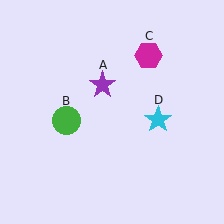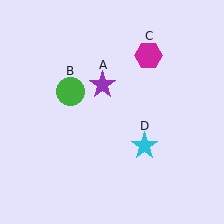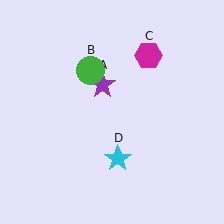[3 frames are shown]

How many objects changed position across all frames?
2 objects changed position: green circle (object B), cyan star (object D).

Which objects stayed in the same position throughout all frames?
Purple star (object A) and magenta hexagon (object C) remained stationary.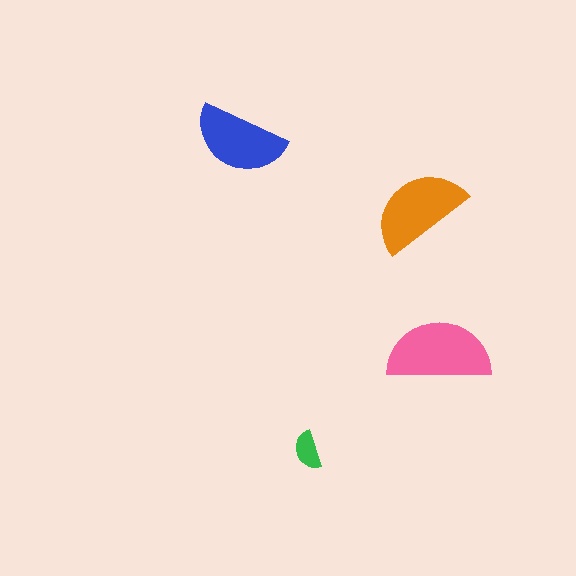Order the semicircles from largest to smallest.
the pink one, the orange one, the blue one, the green one.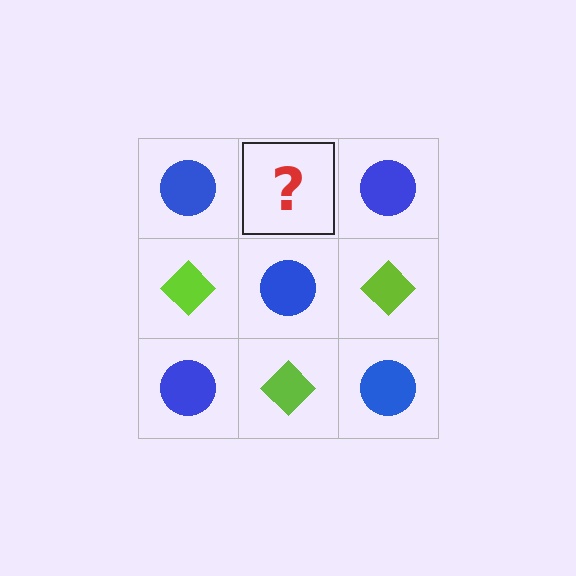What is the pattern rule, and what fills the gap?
The rule is that it alternates blue circle and lime diamond in a checkerboard pattern. The gap should be filled with a lime diamond.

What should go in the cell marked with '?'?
The missing cell should contain a lime diamond.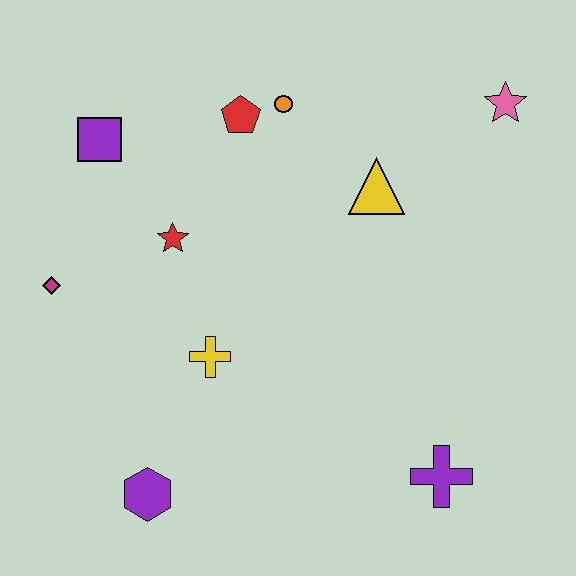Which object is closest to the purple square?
The red star is closest to the purple square.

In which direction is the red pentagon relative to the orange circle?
The red pentagon is to the left of the orange circle.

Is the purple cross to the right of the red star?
Yes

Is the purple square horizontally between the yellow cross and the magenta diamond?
Yes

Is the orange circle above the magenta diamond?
Yes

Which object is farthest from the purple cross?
The purple square is farthest from the purple cross.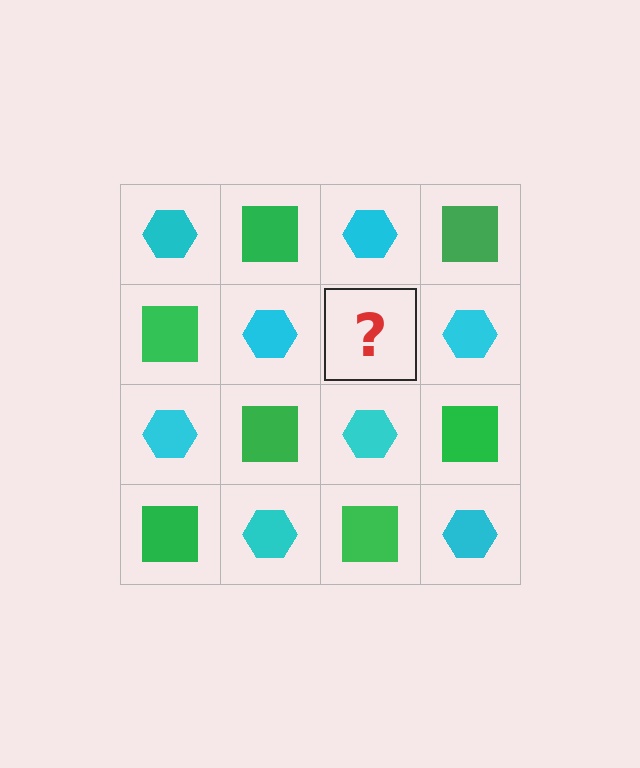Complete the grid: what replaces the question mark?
The question mark should be replaced with a green square.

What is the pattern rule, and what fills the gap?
The rule is that it alternates cyan hexagon and green square in a checkerboard pattern. The gap should be filled with a green square.